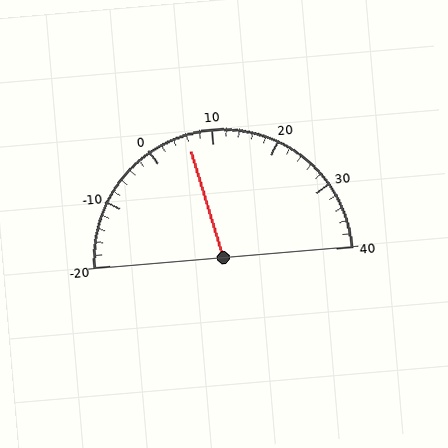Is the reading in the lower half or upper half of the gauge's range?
The reading is in the lower half of the range (-20 to 40).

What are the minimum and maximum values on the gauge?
The gauge ranges from -20 to 40.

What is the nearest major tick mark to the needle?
The nearest major tick mark is 10.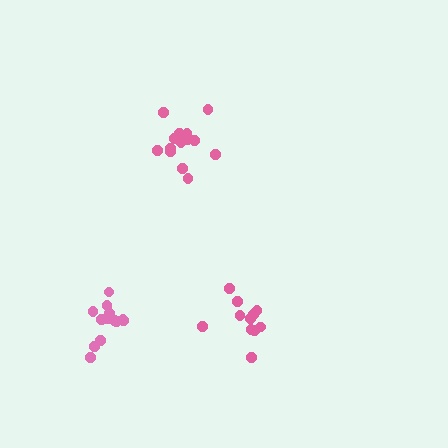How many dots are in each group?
Group 1: 11 dots, Group 2: 15 dots, Group 3: 13 dots (39 total).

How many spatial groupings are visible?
There are 3 spatial groupings.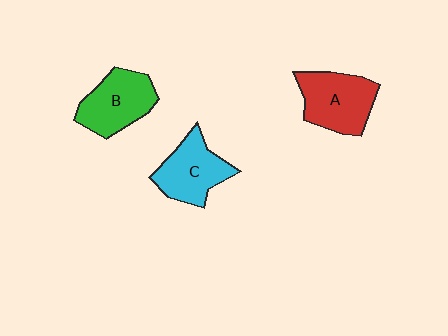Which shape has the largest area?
Shape A (red).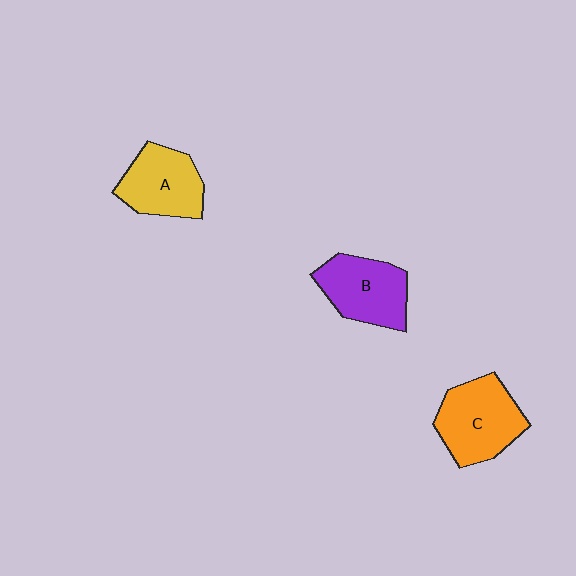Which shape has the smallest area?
Shape A (yellow).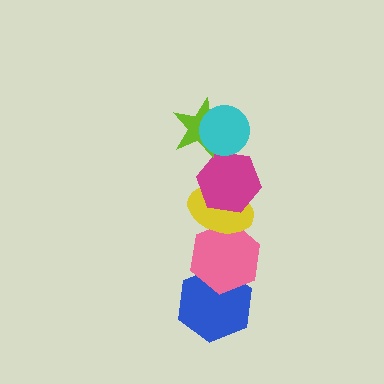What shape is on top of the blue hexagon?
The pink hexagon is on top of the blue hexagon.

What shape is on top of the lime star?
The cyan circle is on top of the lime star.